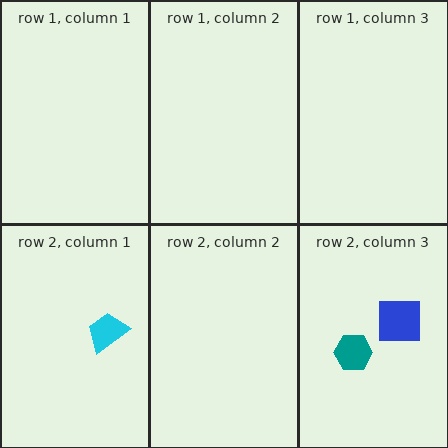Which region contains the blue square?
The row 2, column 3 region.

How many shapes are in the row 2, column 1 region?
1.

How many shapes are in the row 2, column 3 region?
2.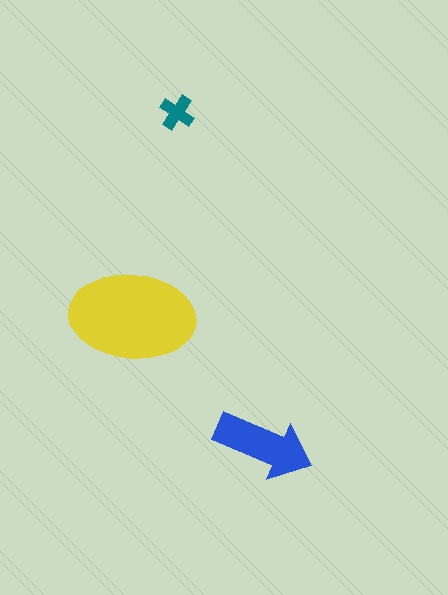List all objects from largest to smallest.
The yellow ellipse, the blue arrow, the teal cross.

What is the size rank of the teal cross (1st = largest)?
3rd.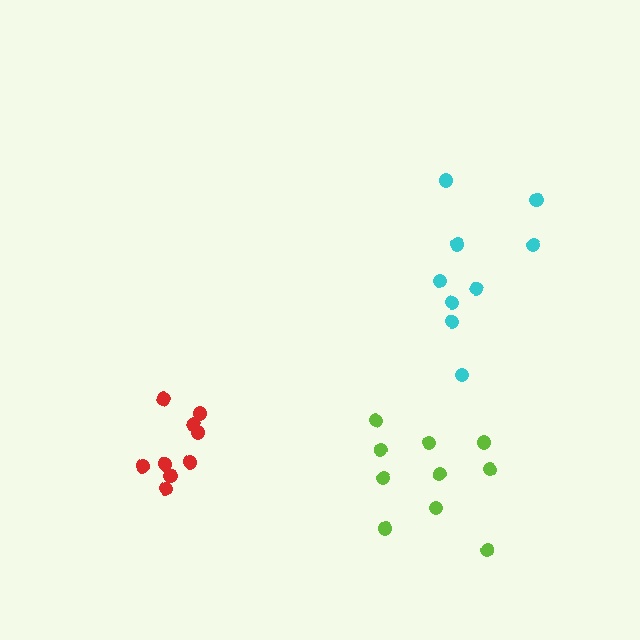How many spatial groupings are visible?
There are 3 spatial groupings.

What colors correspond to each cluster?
The clusters are colored: cyan, red, lime.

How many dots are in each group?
Group 1: 9 dots, Group 2: 9 dots, Group 3: 10 dots (28 total).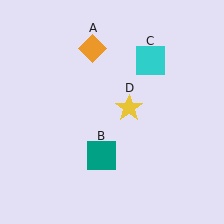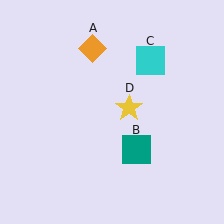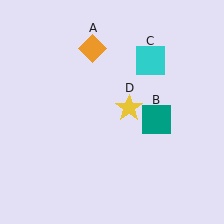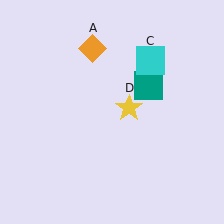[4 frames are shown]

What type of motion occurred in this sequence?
The teal square (object B) rotated counterclockwise around the center of the scene.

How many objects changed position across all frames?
1 object changed position: teal square (object B).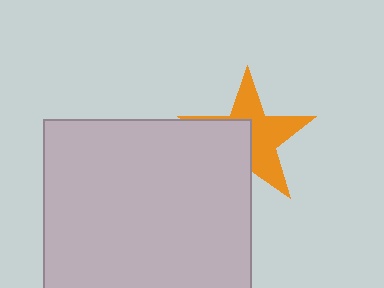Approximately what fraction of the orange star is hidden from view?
Roughly 42% of the orange star is hidden behind the light gray square.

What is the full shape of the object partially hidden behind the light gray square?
The partially hidden object is an orange star.